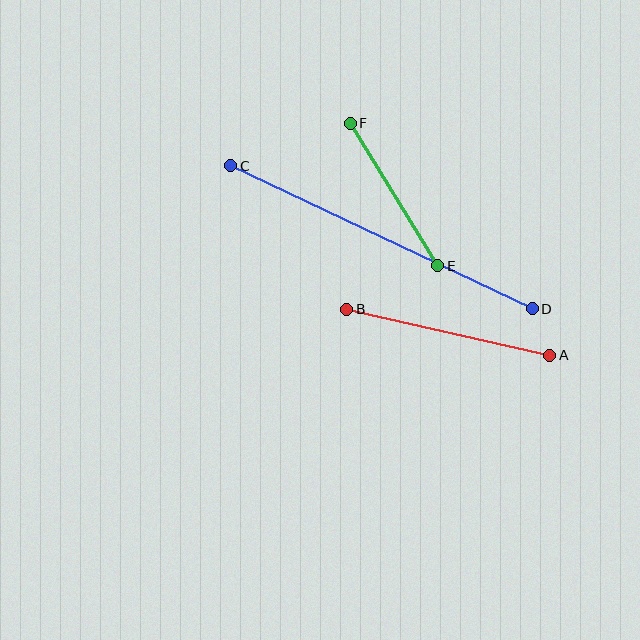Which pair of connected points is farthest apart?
Points C and D are farthest apart.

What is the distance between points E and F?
The distance is approximately 167 pixels.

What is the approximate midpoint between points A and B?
The midpoint is at approximately (448, 332) pixels.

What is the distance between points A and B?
The distance is approximately 208 pixels.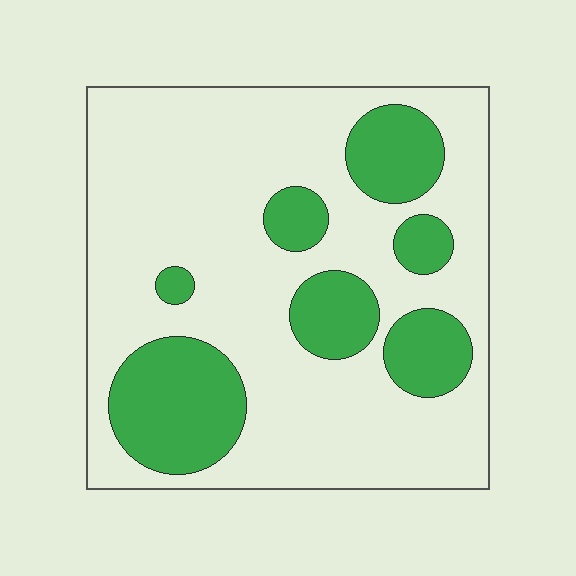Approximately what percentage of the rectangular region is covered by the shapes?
Approximately 25%.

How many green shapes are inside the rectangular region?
7.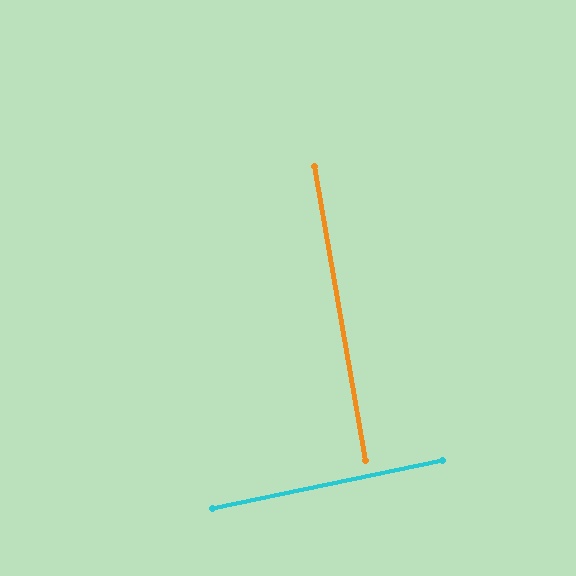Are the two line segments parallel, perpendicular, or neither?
Perpendicular — they meet at approximately 88°.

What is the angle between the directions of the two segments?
Approximately 88 degrees.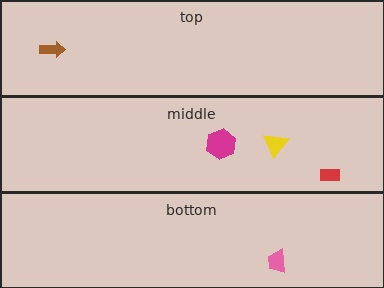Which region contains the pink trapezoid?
The bottom region.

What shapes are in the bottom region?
The pink trapezoid.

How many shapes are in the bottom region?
1.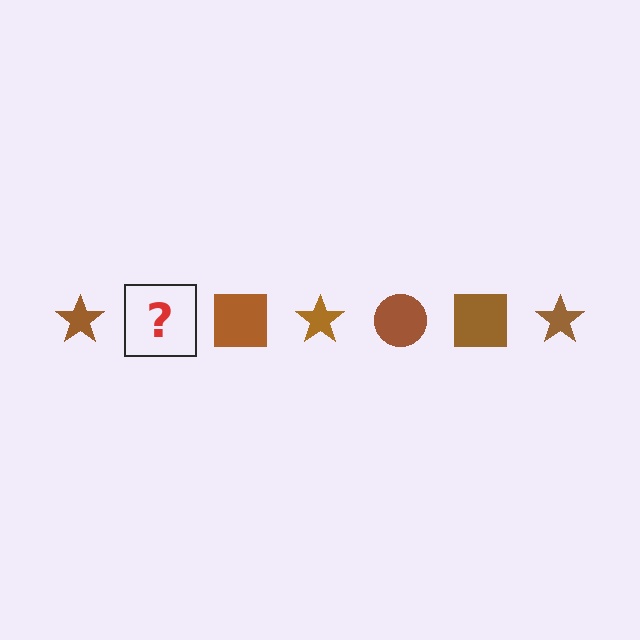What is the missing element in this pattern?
The missing element is a brown circle.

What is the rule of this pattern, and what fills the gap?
The rule is that the pattern cycles through star, circle, square shapes in brown. The gap should be filled with a brown circle.